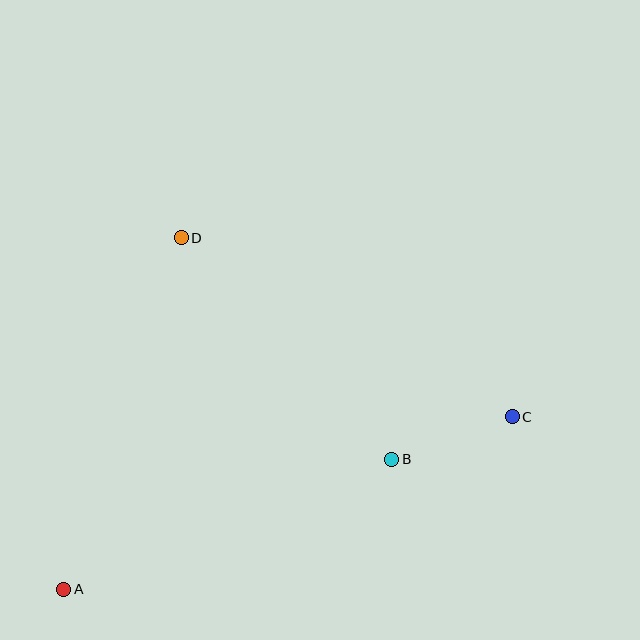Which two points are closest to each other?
Points B and C are closest to each other.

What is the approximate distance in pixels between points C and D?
The distance between C and D is approximately 376 pixels.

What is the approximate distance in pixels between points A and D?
The distance between A and D is approximately 371 pixels.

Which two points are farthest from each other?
Points A and C are farthest from each other.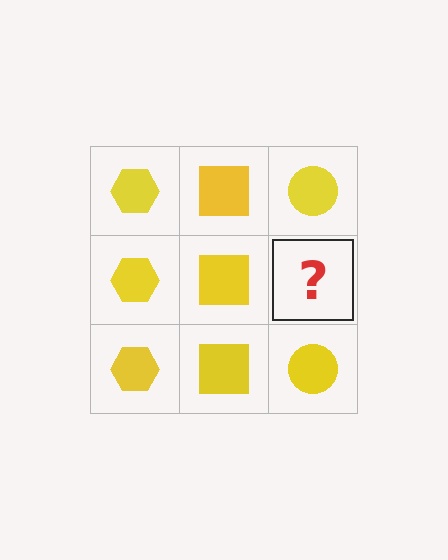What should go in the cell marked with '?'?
The missing cell should contain a yellow circle.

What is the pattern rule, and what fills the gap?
The rule is that each column has a consistent shape. The gap should be filled with a yellow circle.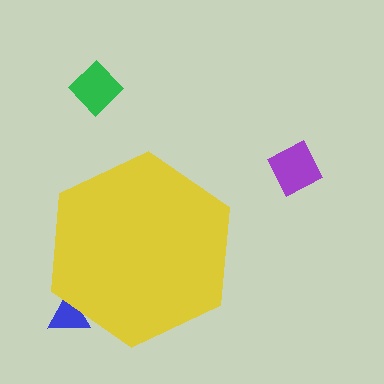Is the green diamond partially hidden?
No, the green diamond is fully visible.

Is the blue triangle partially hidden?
Yes, the blue triangle is partially hidden behind the yellow hexagon.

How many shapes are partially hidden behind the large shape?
1 shape is partially hidden.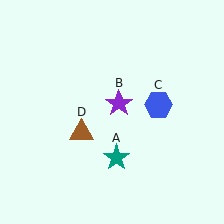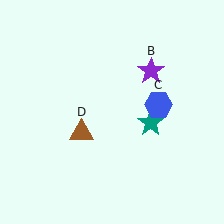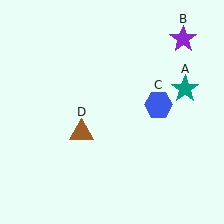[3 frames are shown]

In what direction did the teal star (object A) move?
The teal star (object A) moved up and to the right.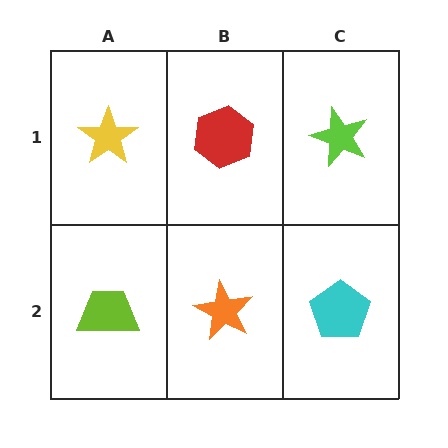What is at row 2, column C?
A cyan pentagon.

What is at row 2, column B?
An orange star.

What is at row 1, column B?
A red hexagon.